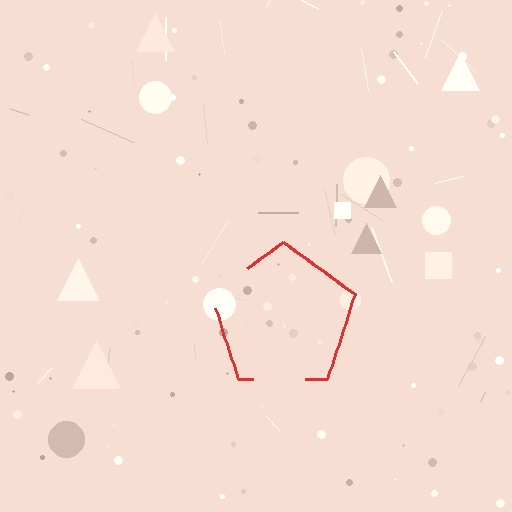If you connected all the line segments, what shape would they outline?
They would outline a pentagon.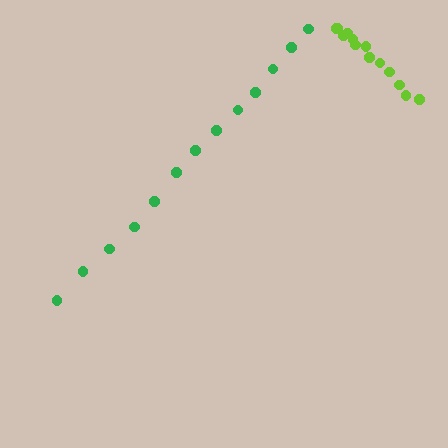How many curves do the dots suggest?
There are 2 distinct paths.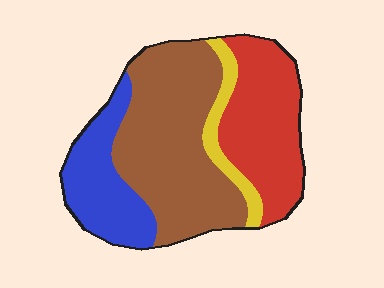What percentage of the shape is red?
Red covers 28% of the shape.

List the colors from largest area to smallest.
From largest to smallest: brown, red, blue, yellow.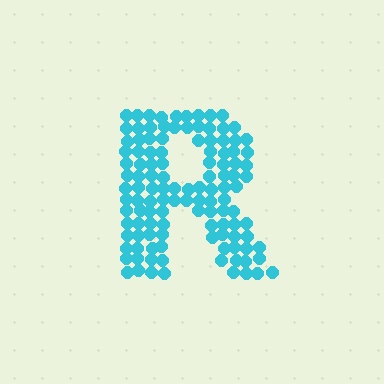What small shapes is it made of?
It is made of small circles.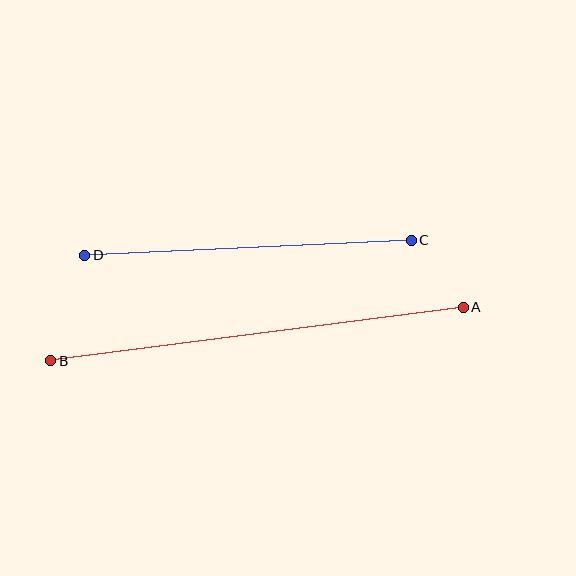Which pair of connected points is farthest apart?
Points A and B are farthest apart.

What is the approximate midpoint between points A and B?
The midpoint is at approximately (257, 334) pixels.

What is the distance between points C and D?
The distance is approximately 327 pixels.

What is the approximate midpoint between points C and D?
The midpoint is at approximately (248, 248) pixels.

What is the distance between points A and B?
The distance is approximately 416 pixels.